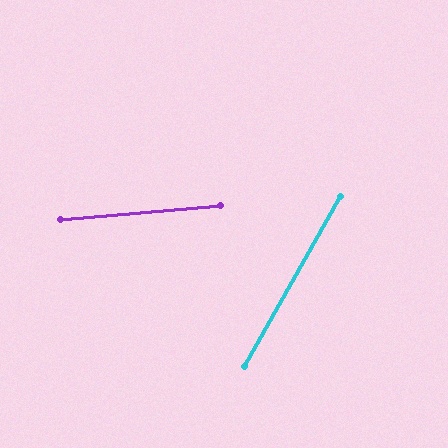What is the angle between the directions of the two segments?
Approximately 56 degrees.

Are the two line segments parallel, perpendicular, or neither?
Neither parallel nor perpendicular — they differ by about 56°.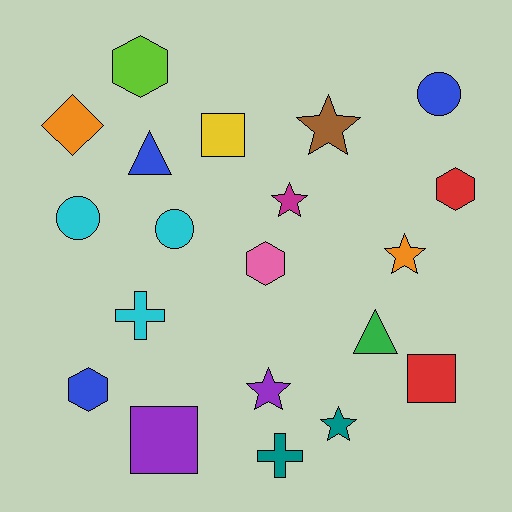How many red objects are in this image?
There are 2 red objects.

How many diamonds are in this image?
There is 1 diamond.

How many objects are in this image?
There are 20 objects.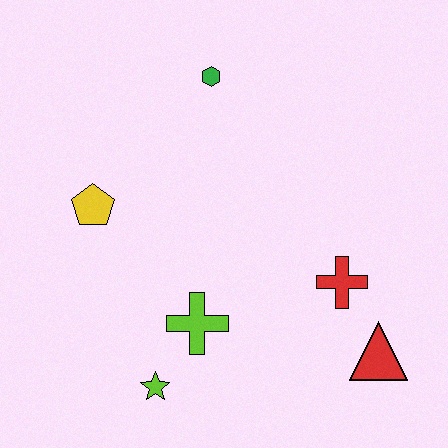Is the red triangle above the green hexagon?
No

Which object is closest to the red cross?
The red triangle is closest to the red cross.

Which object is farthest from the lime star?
The green hexagon is farthest from the lime star.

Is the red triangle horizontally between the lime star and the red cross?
No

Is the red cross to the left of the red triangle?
Yes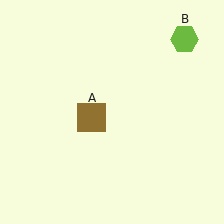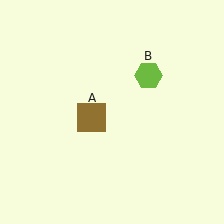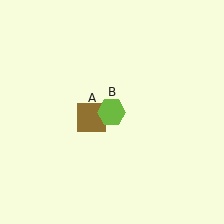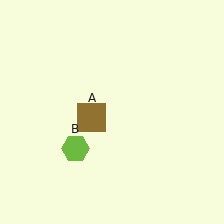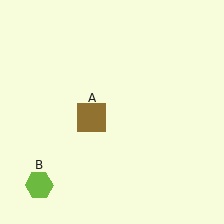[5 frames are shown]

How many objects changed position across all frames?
1 object changed position: lime hexagon (object B).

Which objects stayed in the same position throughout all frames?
Brown square (object A) remained stationary.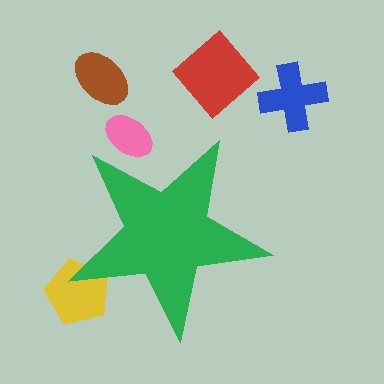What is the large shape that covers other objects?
A green star.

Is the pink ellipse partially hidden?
Yes, the pink ellipse is partially hidden behind the green star.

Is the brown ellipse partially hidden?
No, the brown ellipse is fully visible.